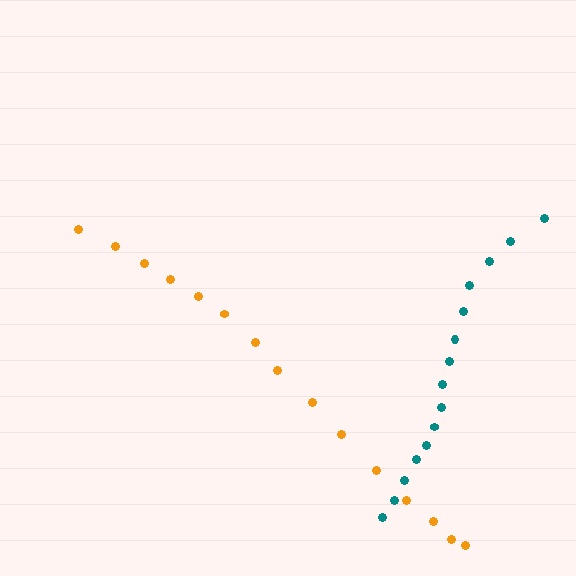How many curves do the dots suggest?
There are 2 distinct paths.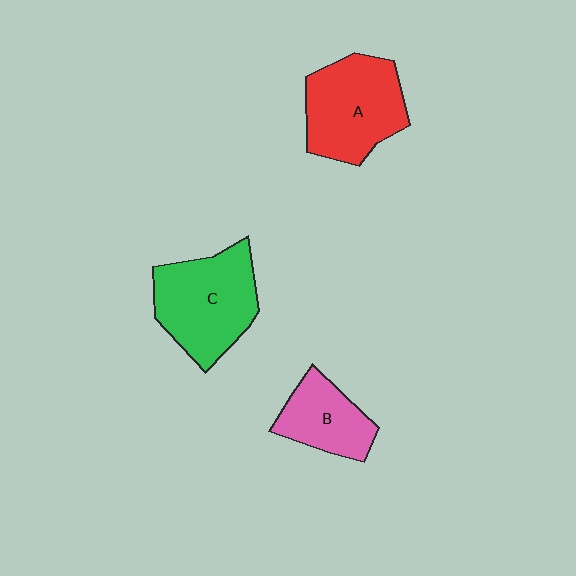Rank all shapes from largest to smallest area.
From largest to smallest: C (green), A (red), B (pink).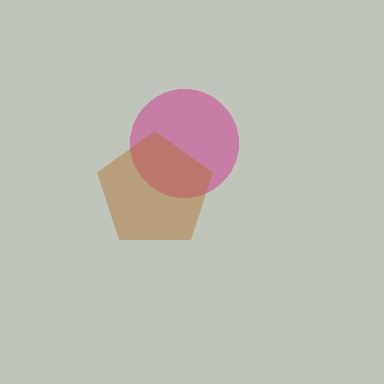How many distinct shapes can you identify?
There are 2 distinct shapes: a magenta circle, a brown pentagon.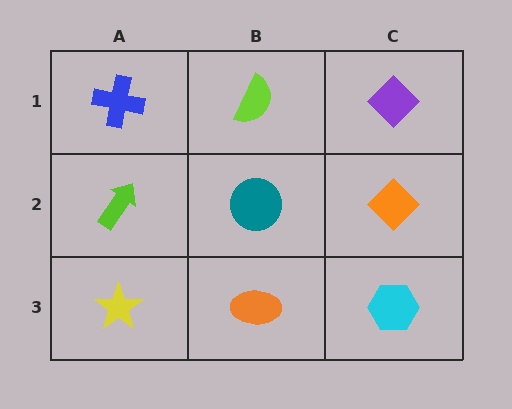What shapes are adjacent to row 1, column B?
A teal circle (row 2, column B), a blue cross (row 1, column A), a purple diamond (row 1, column C).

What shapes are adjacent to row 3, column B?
A teal circle (row 2, column B), a yellow star (row 3, column A), a cyan hexagon (row 3, column C).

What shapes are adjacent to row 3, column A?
A lime arrow (row 2, column A), an orange ellipse (row 3, column B).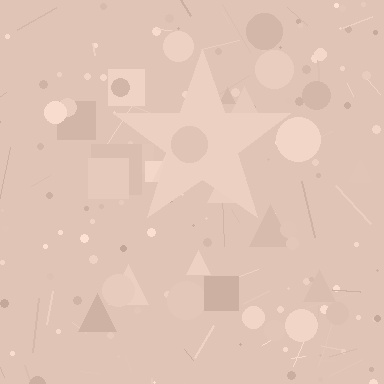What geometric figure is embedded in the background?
A star is embedded in the background.